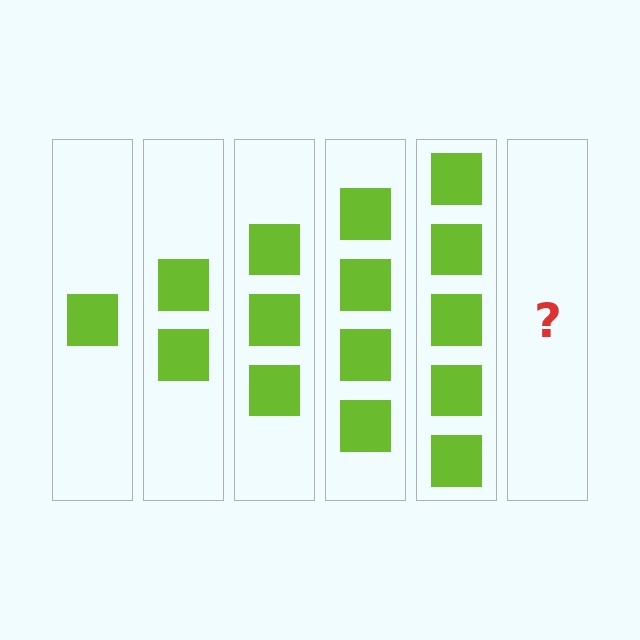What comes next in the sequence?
The next element should be 6 squares.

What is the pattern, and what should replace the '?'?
The pattern is that each step adds one more square. The '?' should be 6 squares.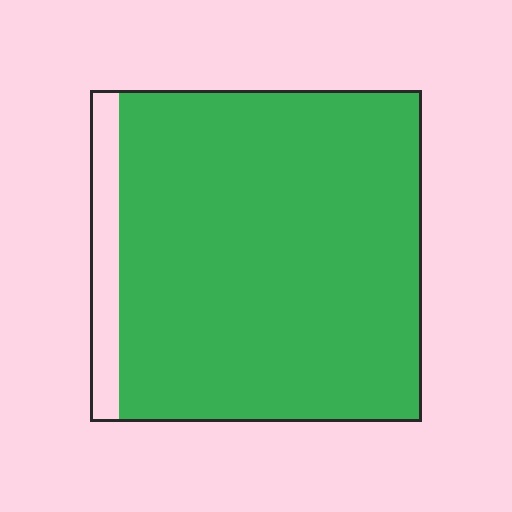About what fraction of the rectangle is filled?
About nine tenths (9/10).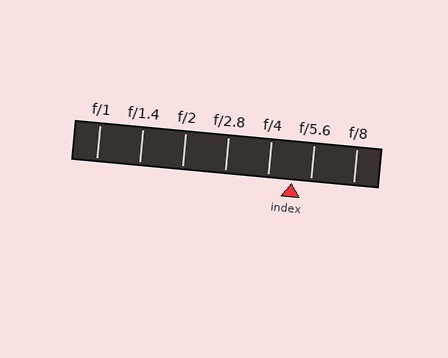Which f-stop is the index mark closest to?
The index mark is closest to f/5.6.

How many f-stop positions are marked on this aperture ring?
There are 7 f-stop positions marked.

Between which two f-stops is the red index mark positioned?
The index mark is between f/4 and f/5.6.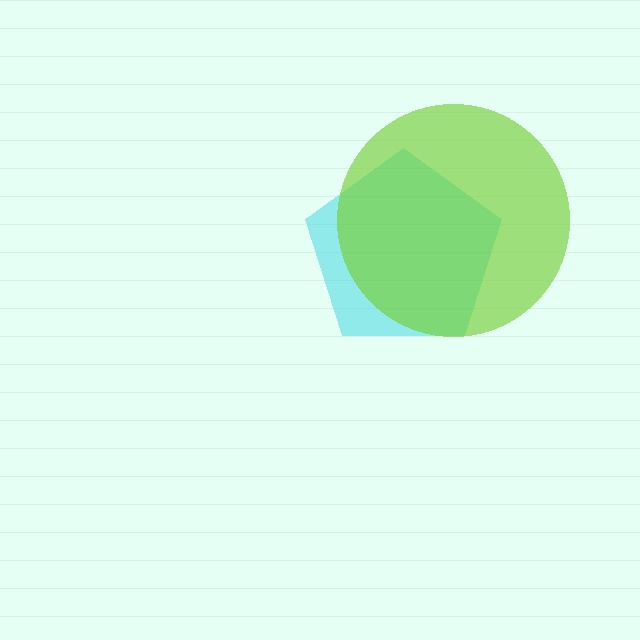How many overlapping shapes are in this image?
There are 2 overlapping shapes in the image.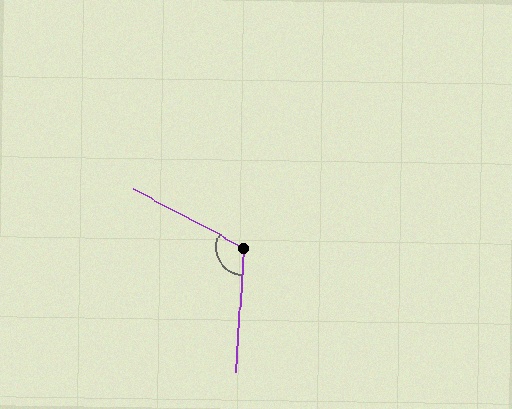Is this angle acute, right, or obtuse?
It is obtuse.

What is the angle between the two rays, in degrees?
Approximately 114 degrees.